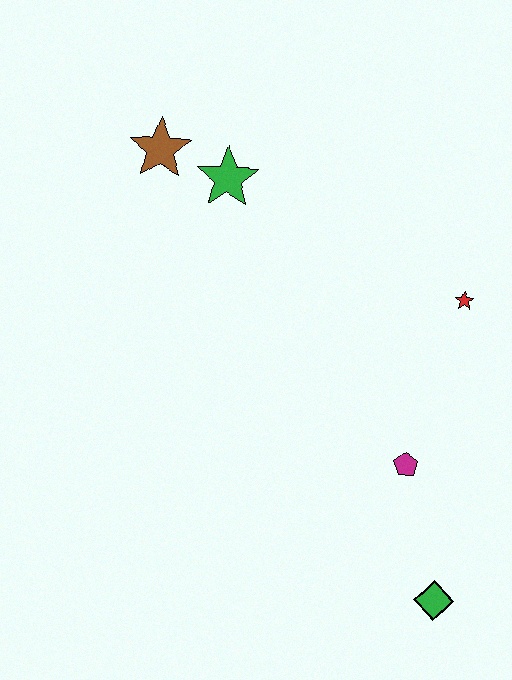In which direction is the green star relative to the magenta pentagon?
The green star is above the magenta pentagon.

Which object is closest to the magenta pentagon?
The green diamond is closest to the magenta pentagon.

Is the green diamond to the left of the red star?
Yes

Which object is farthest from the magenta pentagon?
The brown star is farthest from the magenta pentagon.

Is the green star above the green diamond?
Yes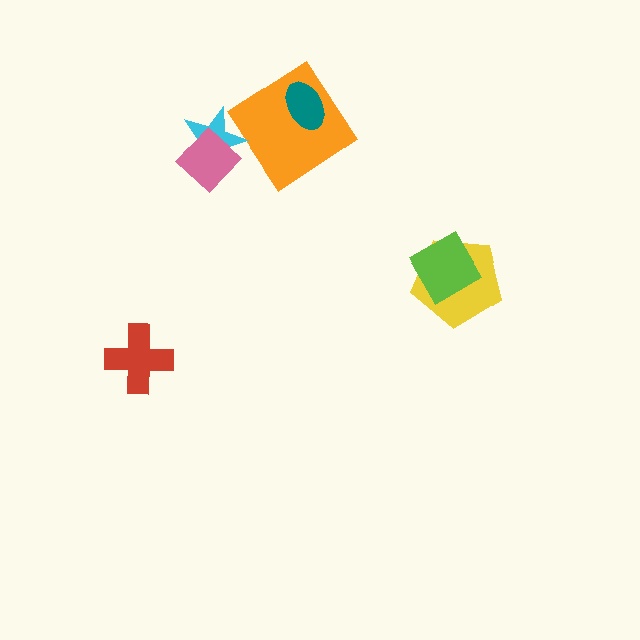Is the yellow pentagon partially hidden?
Yes, it is partially covered by another shape.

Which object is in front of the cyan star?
The pink diamond is in front of the cyan star.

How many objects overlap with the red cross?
0 objects overlap with the red cross.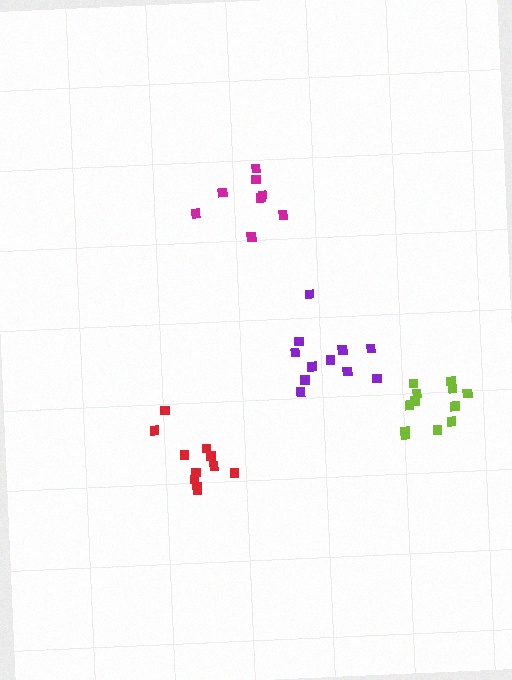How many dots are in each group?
Group 1: 11 dots, Group 2: 11 dots, Group 3: 8 dots, Group 4: 12 dots (42 total).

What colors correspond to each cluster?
The clusters are colored: purple, red, magenta, lime.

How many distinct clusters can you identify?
There are 4 distinct clusters.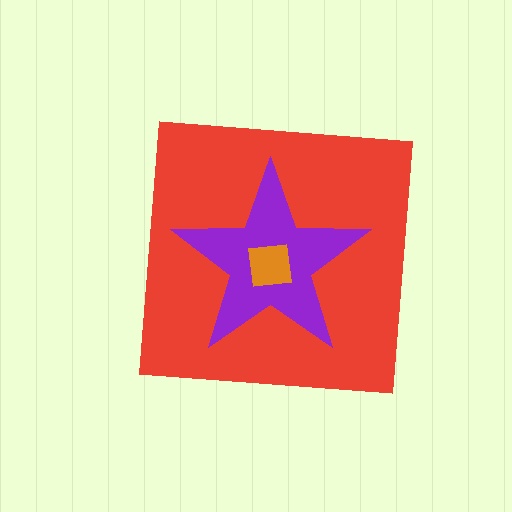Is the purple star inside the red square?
Yes.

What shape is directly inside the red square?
The purple star.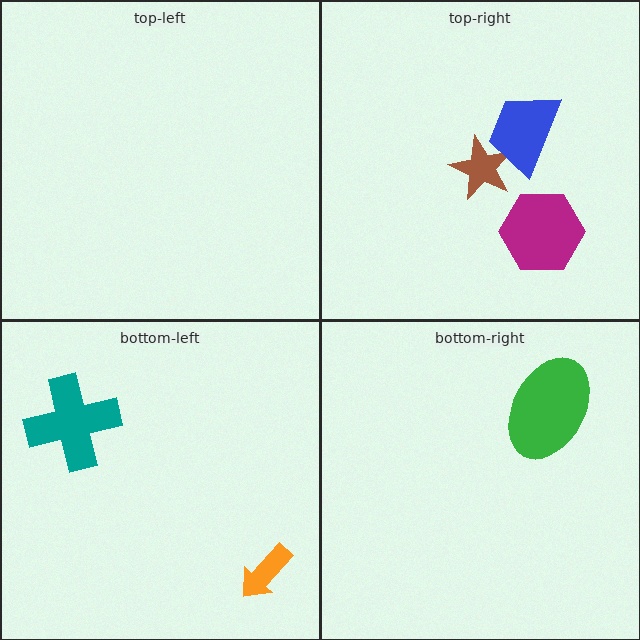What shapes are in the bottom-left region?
The orange arrow, the teal cross.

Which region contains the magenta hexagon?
The top-right region.